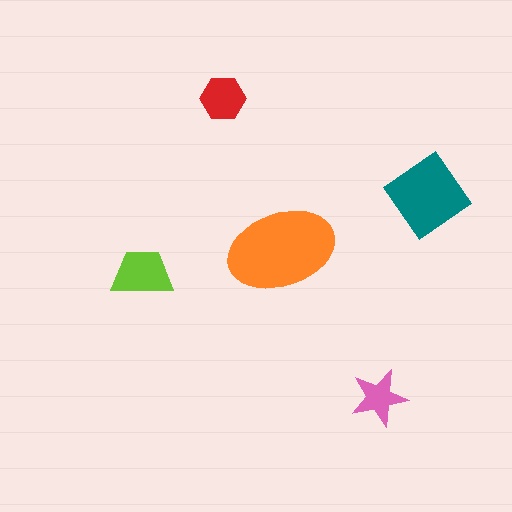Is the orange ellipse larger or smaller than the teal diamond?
Larger.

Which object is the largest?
The orange ellipse.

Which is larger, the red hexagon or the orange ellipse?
The orange ellipse.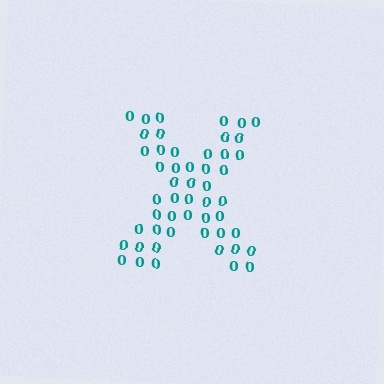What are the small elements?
The small elements are digit 0's.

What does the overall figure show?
The overall figure shows the letter X.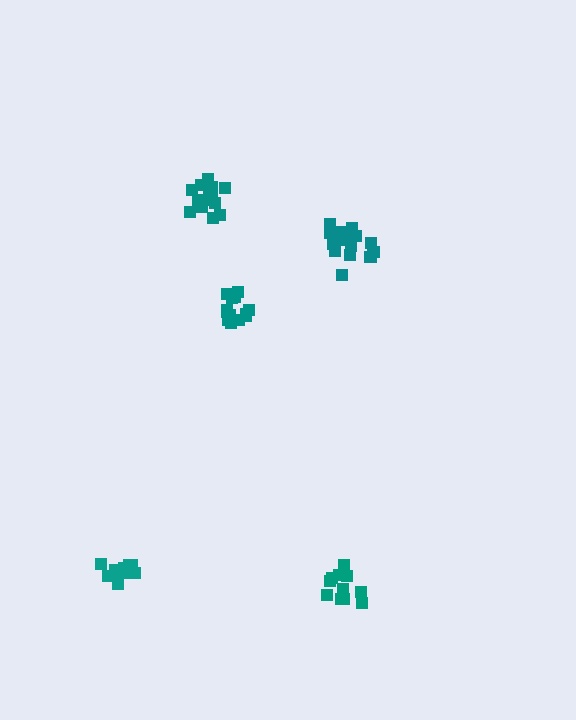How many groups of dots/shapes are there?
There are 5 groups.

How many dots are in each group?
Group 1: 14 dots, Group 2: 11 dots, Group 3: 15 dots, Group 4: 16 dots, Group 5: 11 dots (67 total).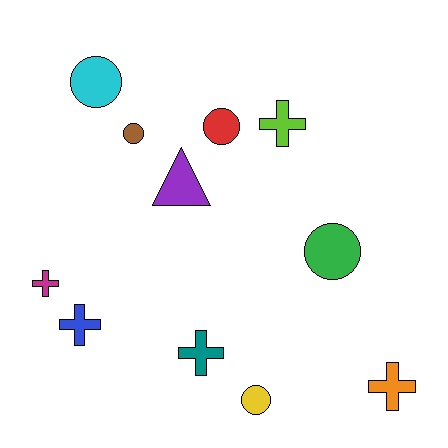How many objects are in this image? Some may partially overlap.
There are 11 objects.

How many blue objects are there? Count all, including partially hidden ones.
There is 1 blue object.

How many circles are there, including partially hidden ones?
There are 5 circles.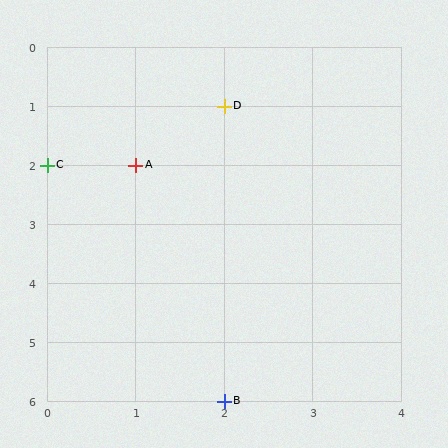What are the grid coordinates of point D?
Point D is at grid coordinates (2, 1).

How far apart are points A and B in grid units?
Points A and B are 1 column and 4 rows apart (about 4.1 grid units diagonally).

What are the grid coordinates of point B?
Point B is at grid coordinates (2, 6).